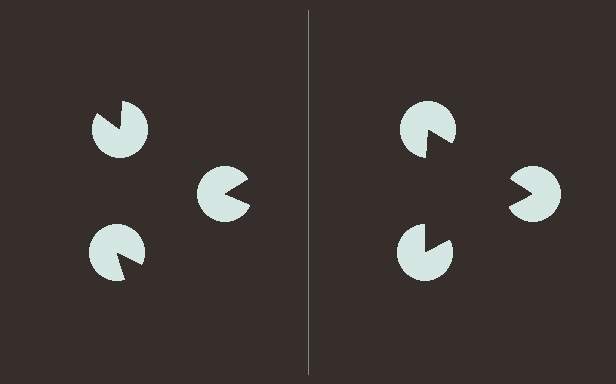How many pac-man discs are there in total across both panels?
6 — 3 on each side.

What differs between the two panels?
The pac-man discs are positioned identically on both sides; only the wedge orientations differ. On the right they align to a triangle; on the left they are misaligned.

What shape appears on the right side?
An illusory triangle.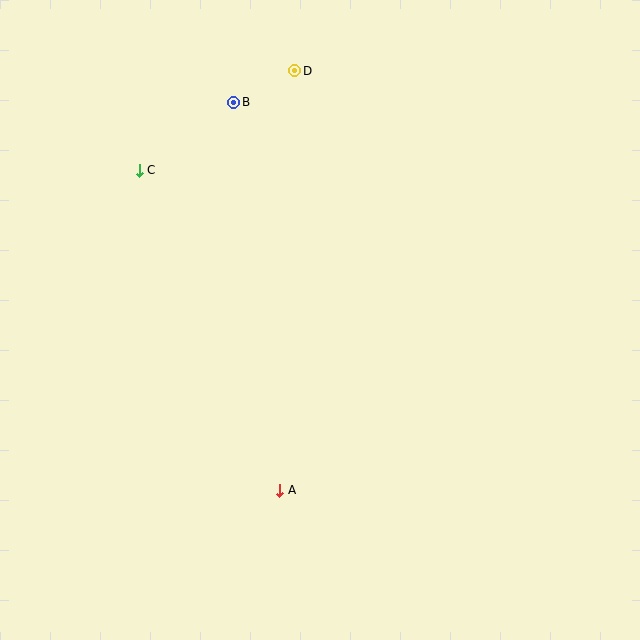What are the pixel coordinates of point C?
Point C is at (139, 170).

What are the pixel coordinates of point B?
Point B is at (234, 102).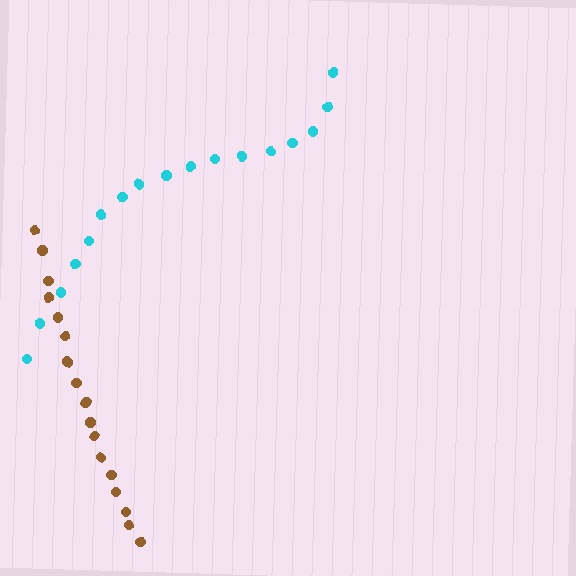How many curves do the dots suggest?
There are 2 distinct paths.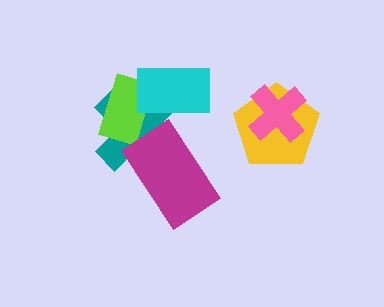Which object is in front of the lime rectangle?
The cyan rectangle is in front of the lime rectangle.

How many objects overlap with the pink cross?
1 object overlaps with the pink cross.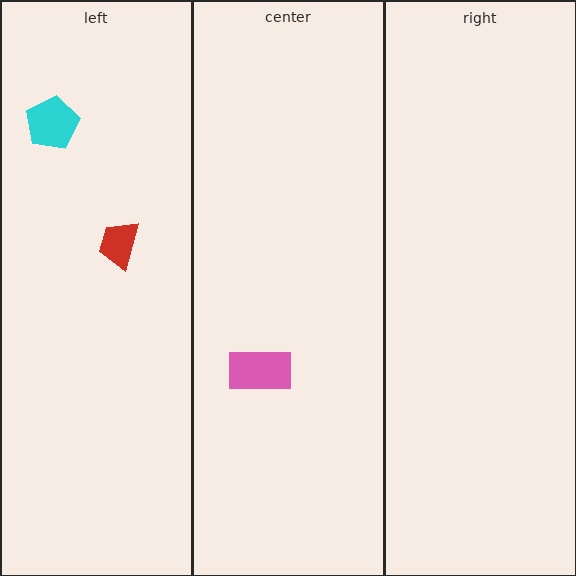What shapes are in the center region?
The pink rectangle.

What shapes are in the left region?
The red trapezoid, the cyan pentagon.